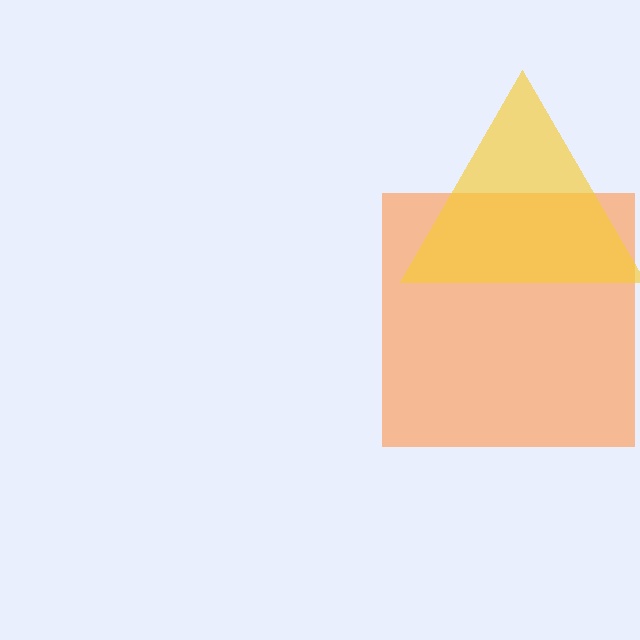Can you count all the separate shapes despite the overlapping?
Yes, there are 2 separate shapes.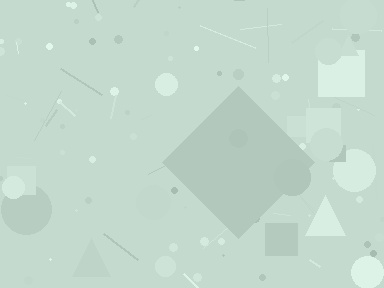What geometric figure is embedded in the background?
A diamond is embedded in the background.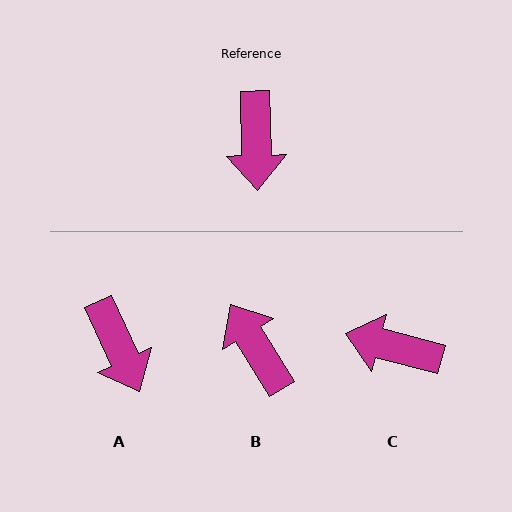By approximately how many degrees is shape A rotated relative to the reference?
Approximately 24 degrees counter-clockwise.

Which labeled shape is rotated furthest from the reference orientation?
B, about 150 degrees away.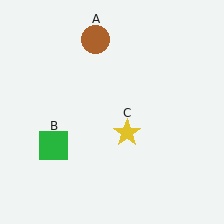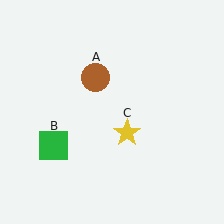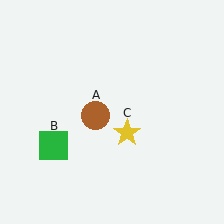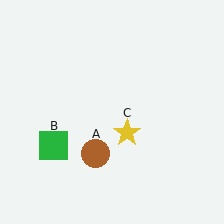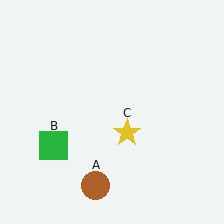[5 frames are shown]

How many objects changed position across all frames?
1 object changed position: brown circle (object A).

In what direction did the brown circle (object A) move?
The brown circle (object A) moved down.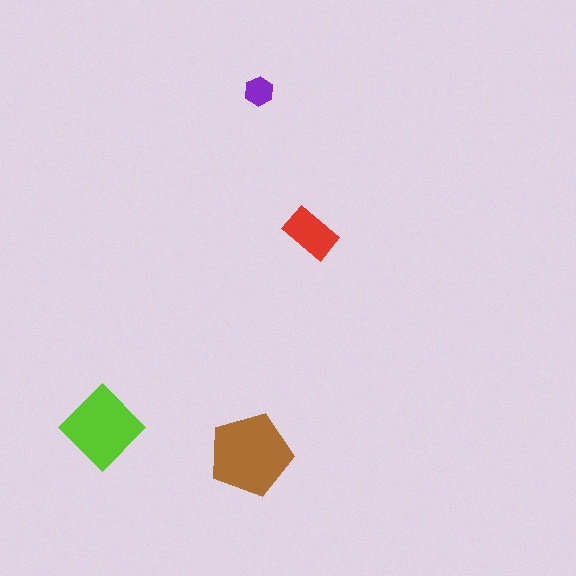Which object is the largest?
The brown pentagon.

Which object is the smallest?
The purple hexagon.